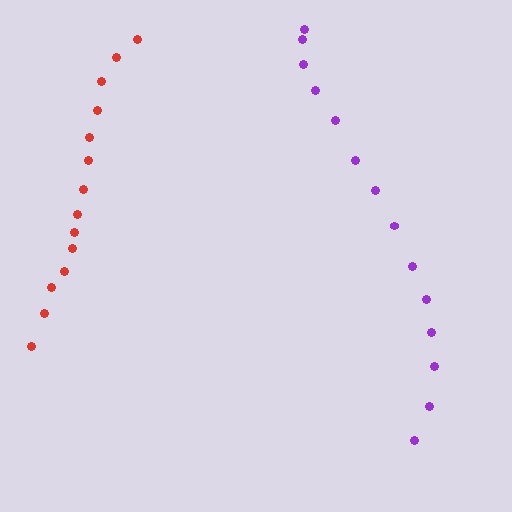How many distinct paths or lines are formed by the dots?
There are 2 distinct paths.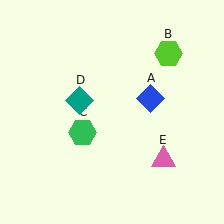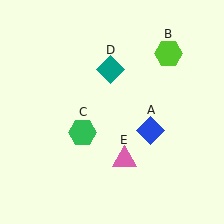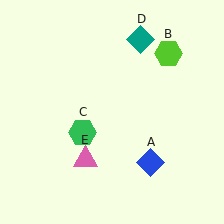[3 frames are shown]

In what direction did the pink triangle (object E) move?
The pink triangle (object E) moved left.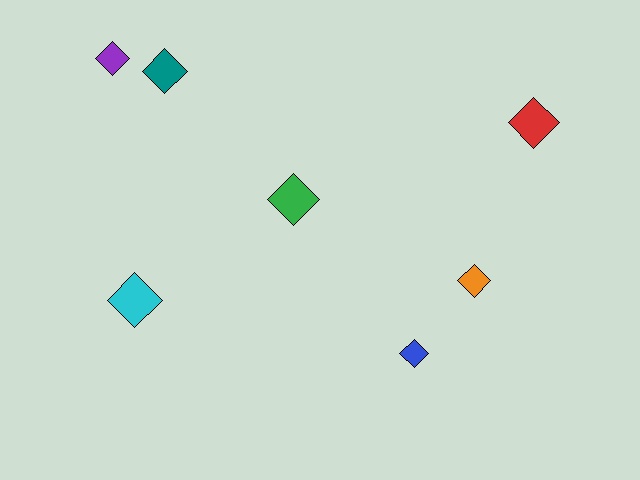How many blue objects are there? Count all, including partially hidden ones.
There is 1 blue object.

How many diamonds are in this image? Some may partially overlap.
There are 7 diamonds.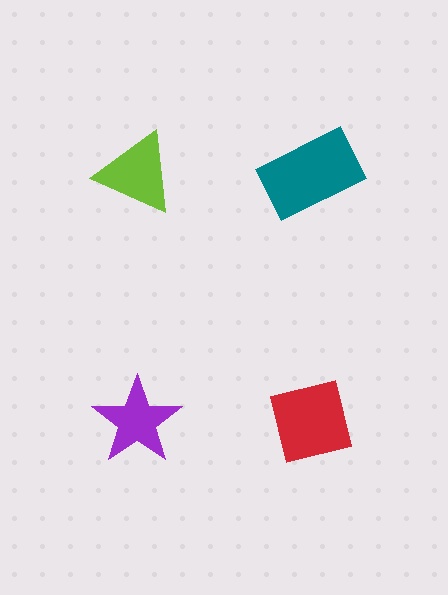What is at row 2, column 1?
A purple star.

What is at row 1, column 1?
A lime triangle.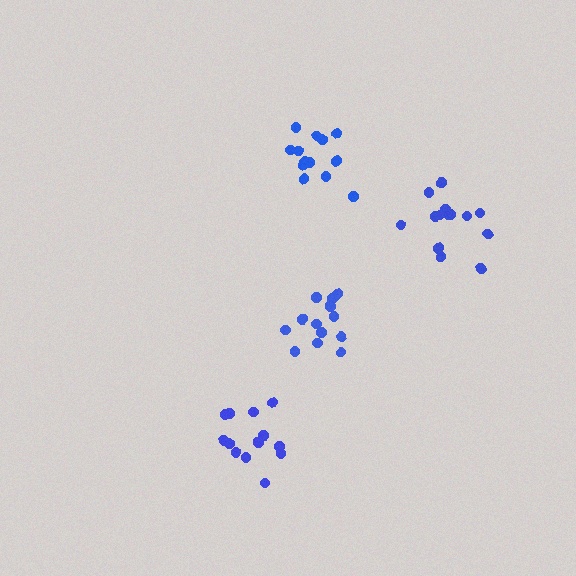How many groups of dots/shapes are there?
There are 4 groups.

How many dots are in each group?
Group 1: 13 dots, Group 2: 13 dots, Group 3: 14 dots, Group 4: 13 dots (53 total).